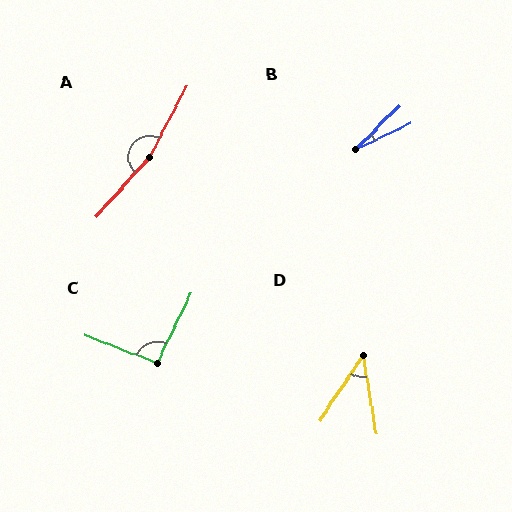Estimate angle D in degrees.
Approximately 43 degrees.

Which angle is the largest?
A, at approximately 166 degrees.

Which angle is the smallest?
B, at approximately 19 degrees.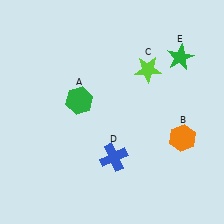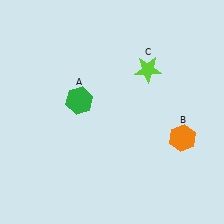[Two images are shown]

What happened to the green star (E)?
The green star (E) was removed in Image 2. It was in the top-right area of Image 1.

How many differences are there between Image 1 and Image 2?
There are 2 differences between the two images.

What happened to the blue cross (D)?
The blue cross (D) was removed in Image 2. It was in the bottom-right area of Image 1.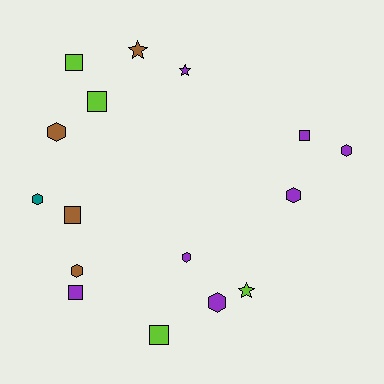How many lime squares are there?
There are 3 lime squares.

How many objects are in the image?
There are 16 objects.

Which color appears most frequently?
Purple, with 7 objects.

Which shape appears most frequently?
Hexagon, with 7 objects.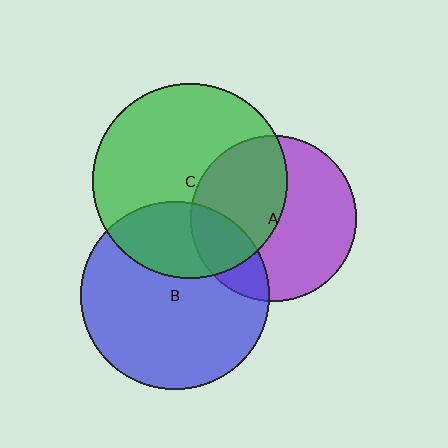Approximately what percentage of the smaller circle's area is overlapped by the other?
Approximately 30%.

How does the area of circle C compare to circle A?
Approximately 1.4 times.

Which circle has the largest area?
Circle C (green).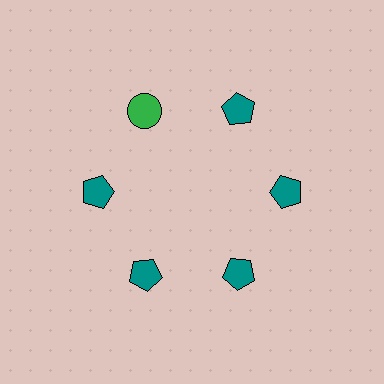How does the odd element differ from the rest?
It differs in both color (green instead of teal) and shape (circle instead of pentagon).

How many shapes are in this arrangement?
There are 6 shapes arranged in a ring pattern.